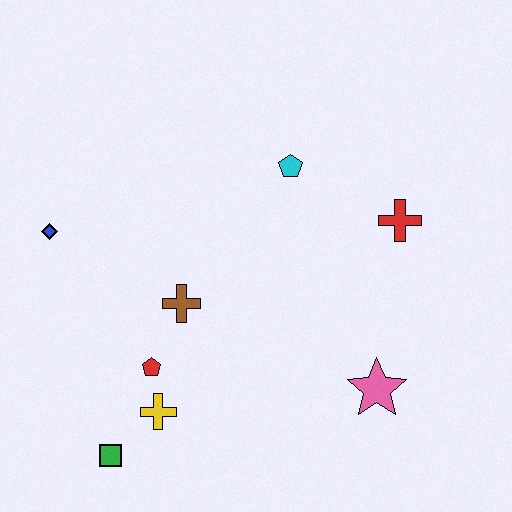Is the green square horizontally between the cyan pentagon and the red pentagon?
No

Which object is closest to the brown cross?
The red pentagon is closest to the brown cross.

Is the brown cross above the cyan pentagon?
No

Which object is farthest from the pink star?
The blue diamond is farthest from the pink star.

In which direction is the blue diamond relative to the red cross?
The blue diamond is to the left of the red cross.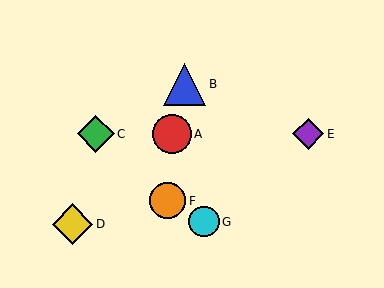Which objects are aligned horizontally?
Objects A, C, E are aligned horizontally.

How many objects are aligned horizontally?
3 objects (A, C, E) are aligned horizontally.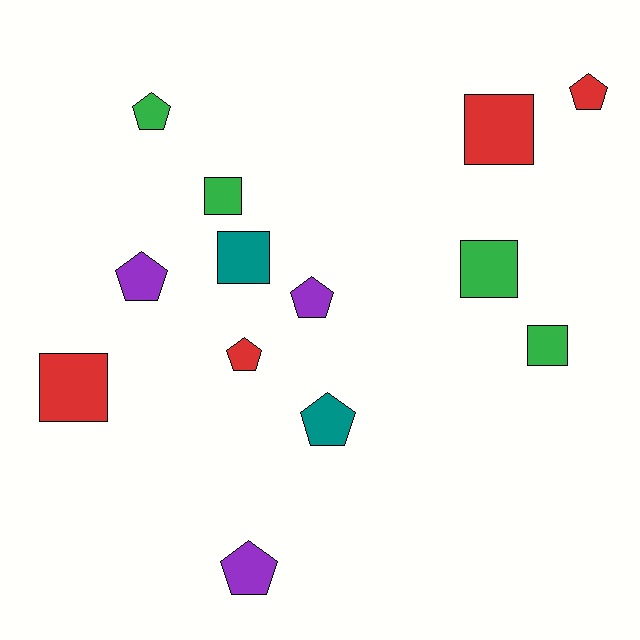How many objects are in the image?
There are 13 objects.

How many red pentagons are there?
There are 2 red pentagons.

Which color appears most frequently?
Green, with 4 objects.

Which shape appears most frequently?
Pentagon, with 7 objects.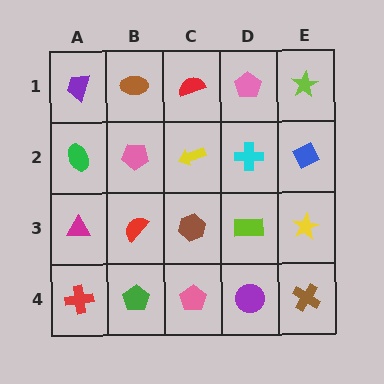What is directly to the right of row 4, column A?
A green pentagon.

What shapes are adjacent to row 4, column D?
A lime rectangle (row 3, column D), a pink pentagon (row 4, column C), a brown cross (row 4, column E).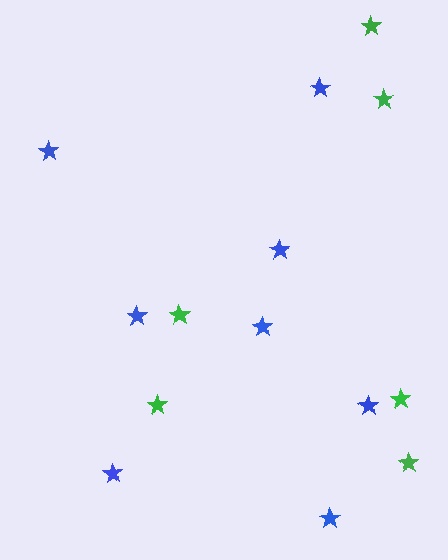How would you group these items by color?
There are 2 groups: one group of green stars (6) and one group of blue stars (8).